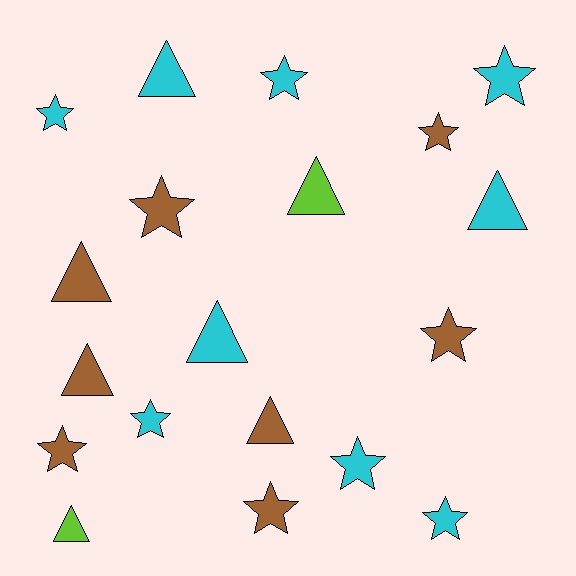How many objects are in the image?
There are 19 objects.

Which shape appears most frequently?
Star, with 11 objects.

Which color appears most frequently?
Cyan, with 9 objects.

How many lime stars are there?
There are no lime stars.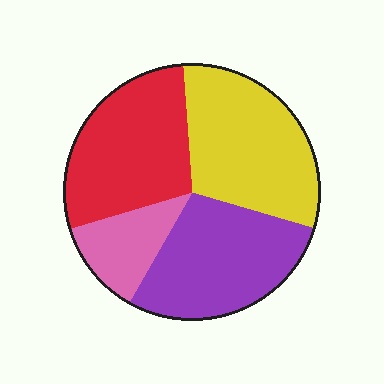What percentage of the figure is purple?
Purple takes up about one quarter (1/4) of the figure.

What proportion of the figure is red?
Red takes up between a sixth and a third of the figure.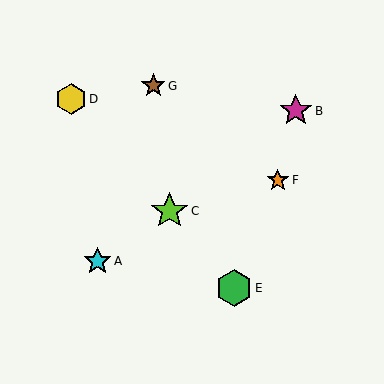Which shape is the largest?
The lime star (labeled C) is the largest.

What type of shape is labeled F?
Shape F is an orange star.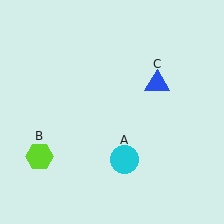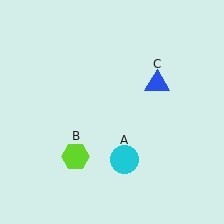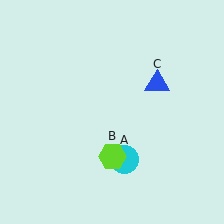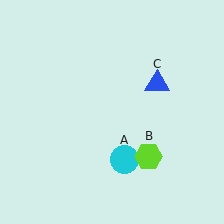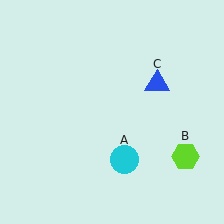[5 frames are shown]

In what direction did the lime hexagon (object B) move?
The lime hexagon (object B) moved right.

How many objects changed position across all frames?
1 object changed position: lime hexagon (object B).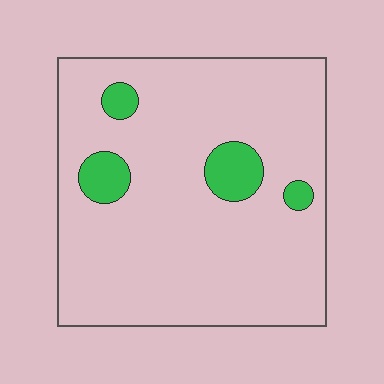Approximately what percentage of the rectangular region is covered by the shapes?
Approximately 10%.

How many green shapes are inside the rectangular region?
4.